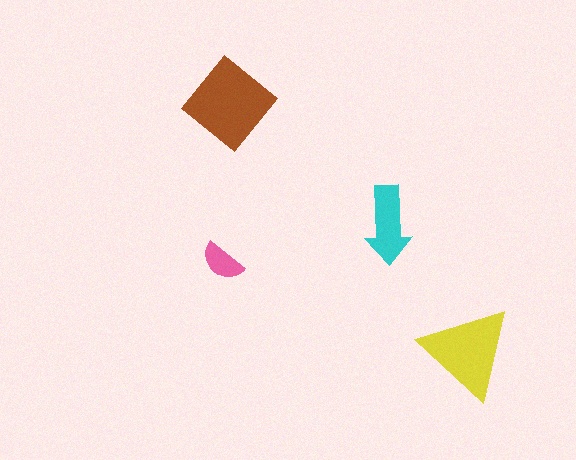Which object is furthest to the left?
The pink semicircle is leftmost.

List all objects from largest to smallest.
The brown diamond, the yellow triangle, the cyan arrow, the pink semicircle.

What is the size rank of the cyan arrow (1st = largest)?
3rd.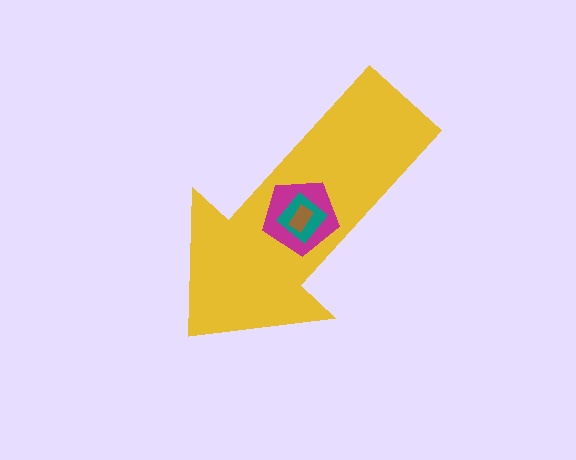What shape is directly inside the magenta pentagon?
The teal diamond.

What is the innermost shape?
The brown rectangle.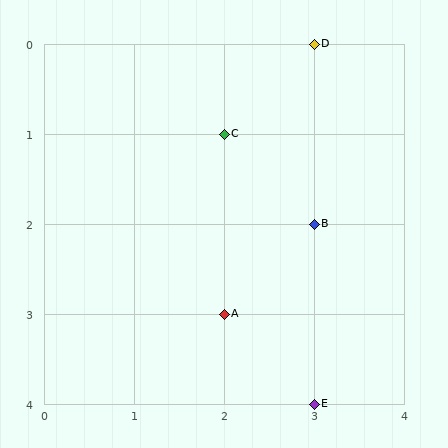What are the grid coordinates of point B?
Point B is at grid coordinates (3, 2).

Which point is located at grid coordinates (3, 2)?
Point B is at (3, 2).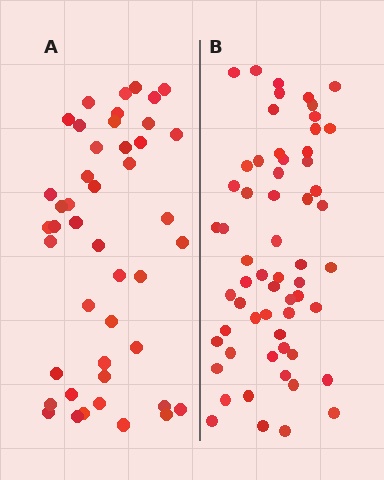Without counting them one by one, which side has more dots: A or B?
Region B (the right region) has more dots.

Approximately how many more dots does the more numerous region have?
Region B has approximately 15 more dots than region A.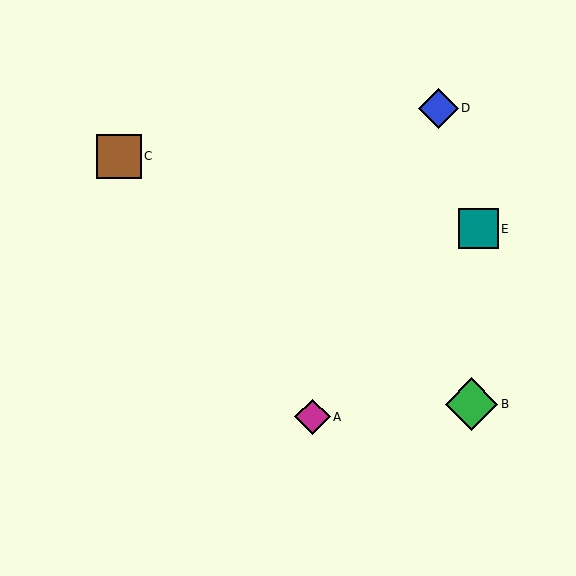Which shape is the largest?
The green diamond (labeled B) is the largest.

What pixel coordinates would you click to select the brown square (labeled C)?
Click at (119, 156) to select the brown square C.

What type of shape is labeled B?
Shape B is a green diamond.